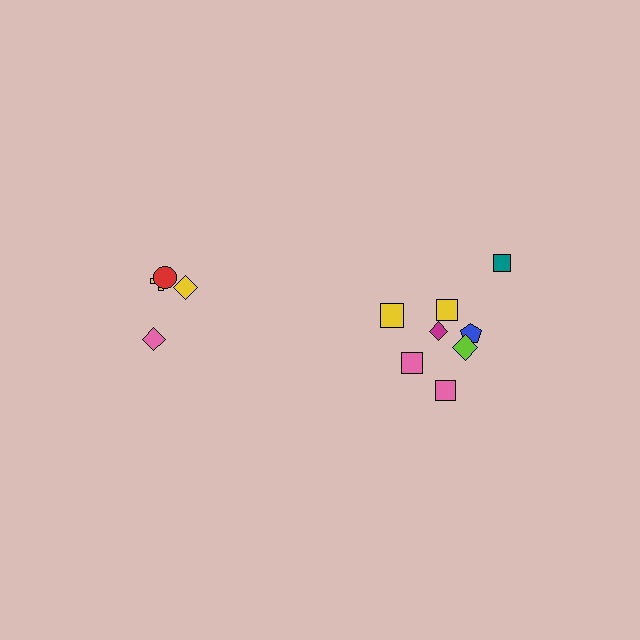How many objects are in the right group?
There are 8 objects.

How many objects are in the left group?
There are 4 objects.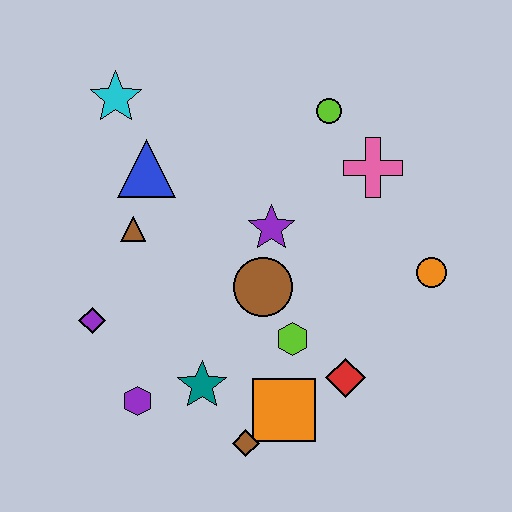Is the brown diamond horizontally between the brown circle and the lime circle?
No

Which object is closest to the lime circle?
The pink cross is closest to the lime circle.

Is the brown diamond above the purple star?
No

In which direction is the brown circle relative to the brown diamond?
The brown circle is above the brown diamond.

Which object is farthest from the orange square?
The cyan star is farthest from the orange square.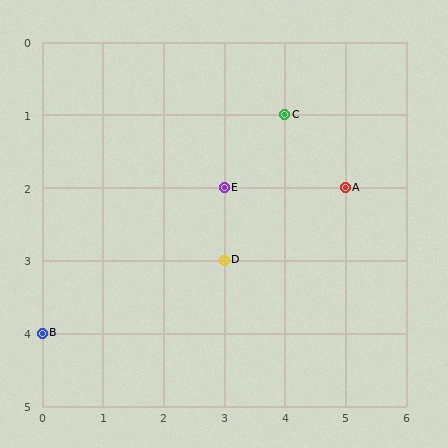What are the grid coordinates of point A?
Point A is at grid coordinates (5, 2).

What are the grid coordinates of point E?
Point E is at grid coordinates (3, 2).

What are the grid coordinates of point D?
Point D is at grid coordinates (3, 3).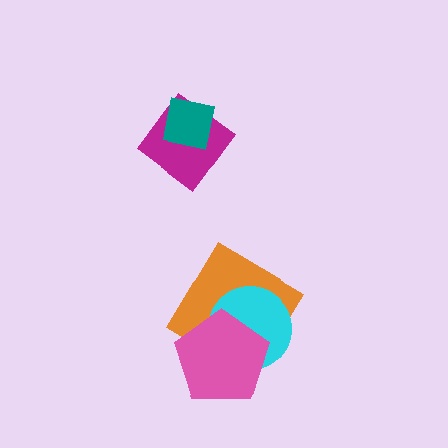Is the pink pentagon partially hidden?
No, no other shape covers it.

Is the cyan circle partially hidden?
Yes, it is partially covered by another shape.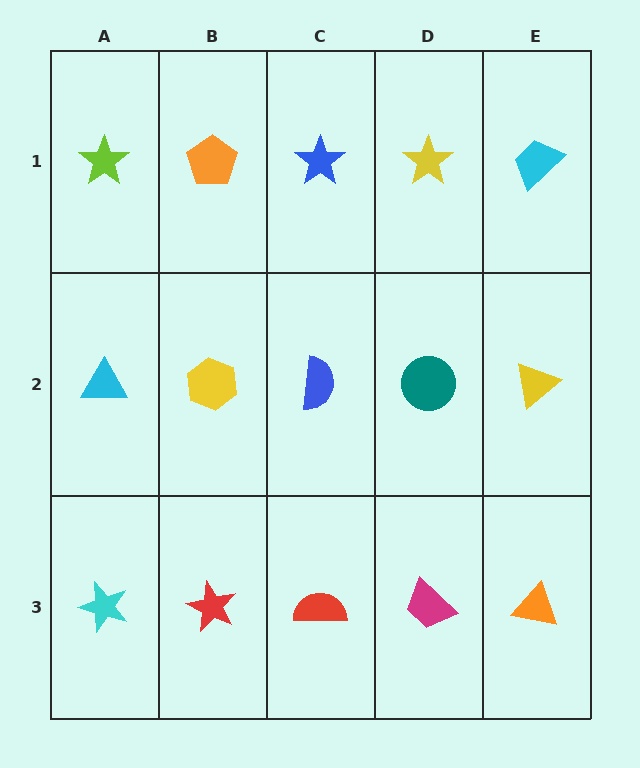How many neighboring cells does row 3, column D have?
3.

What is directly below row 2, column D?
A magenta trapezoid.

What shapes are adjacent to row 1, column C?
A blue semicircle (row 2, column C), an orange pentagon (row 1, column B), a yellow star (row 1, column D).